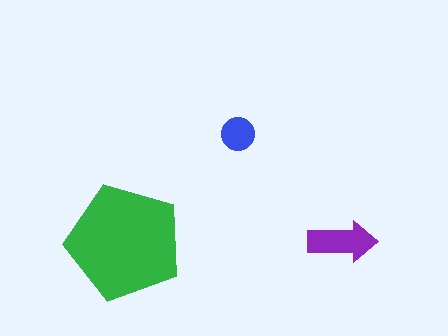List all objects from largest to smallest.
The green pentagon, the purple arrow, the blue circle.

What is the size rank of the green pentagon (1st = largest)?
1st.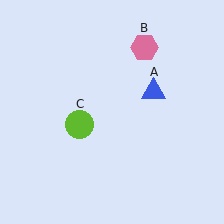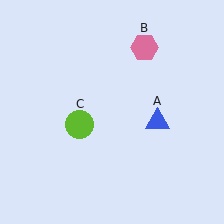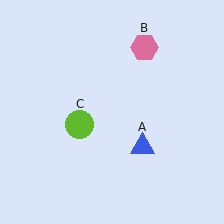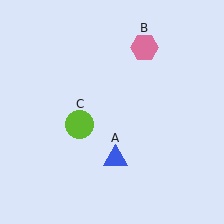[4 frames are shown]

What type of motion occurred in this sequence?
The blue triangle (object A) rotated clockwise around the center of the scene.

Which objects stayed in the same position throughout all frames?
Pink hexagon (object B) and lime circle (object C) remained stationary.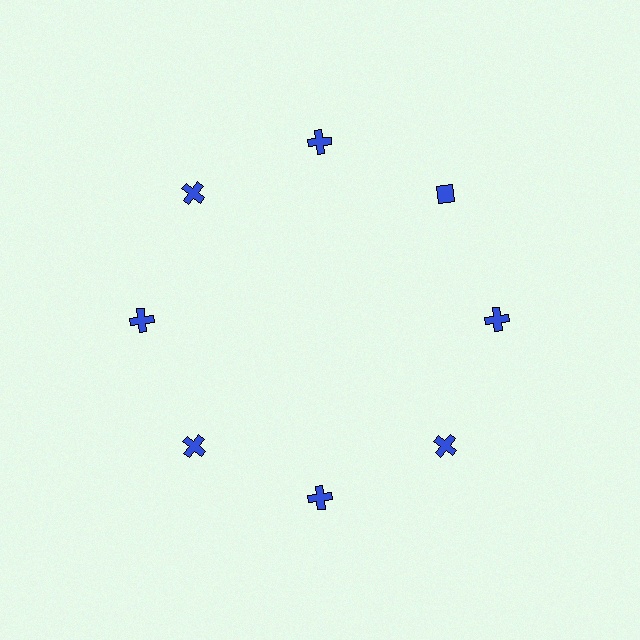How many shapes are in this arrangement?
There are 8 shapes arranged in a ring pattern.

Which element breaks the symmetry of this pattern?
The blue diamond at roughly the 2 o'clock position breaks the symmetry. All other shapes are blue crosses.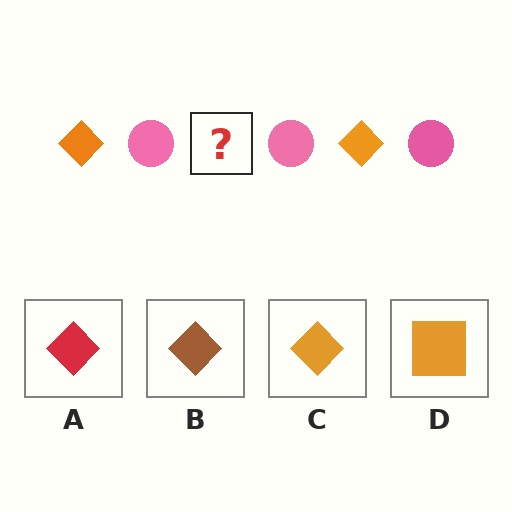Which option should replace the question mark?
Option C.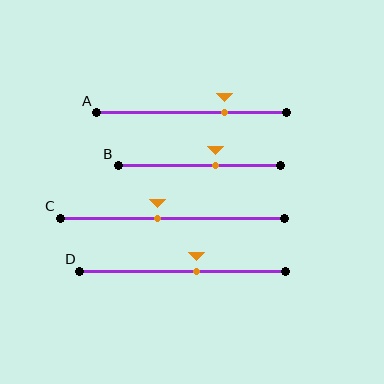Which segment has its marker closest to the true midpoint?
Segment C has its marker closest to the true midpoint.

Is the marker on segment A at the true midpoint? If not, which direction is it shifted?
No, the marker on segment A is shifted to the right by about 18% of the segment length.